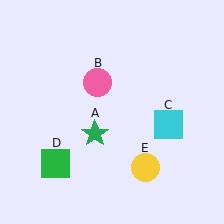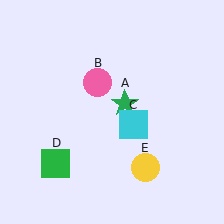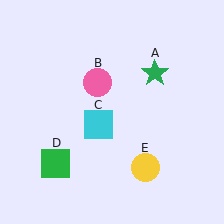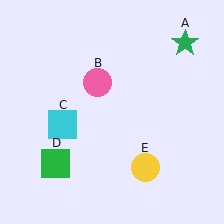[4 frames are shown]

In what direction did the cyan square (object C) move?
The cyan square (object C) moved left.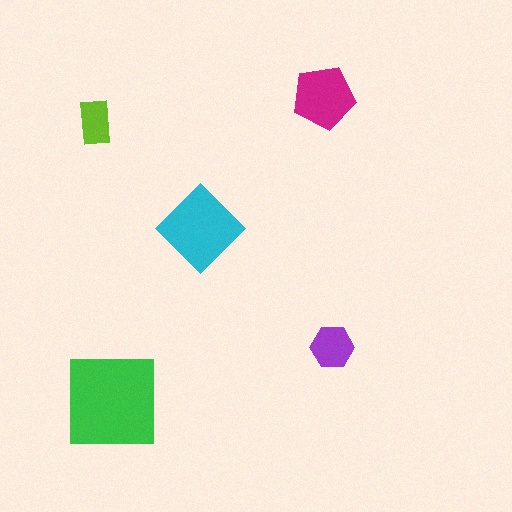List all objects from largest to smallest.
The green square, the cyan diamond, the magenta pentagon, the purple hexagon, the lime rectangle.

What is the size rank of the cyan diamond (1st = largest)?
2nd.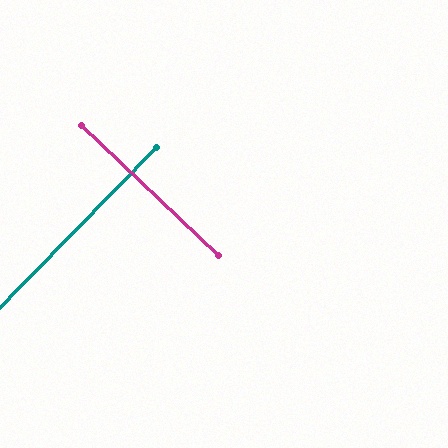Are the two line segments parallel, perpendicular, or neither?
Perpendicular — they meet at approximately 89°.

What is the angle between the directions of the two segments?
Approximately 89 degrees.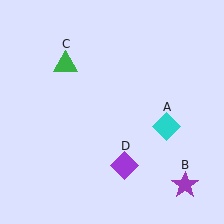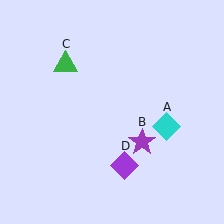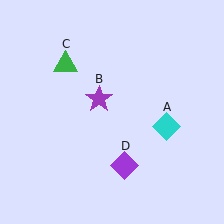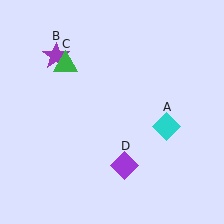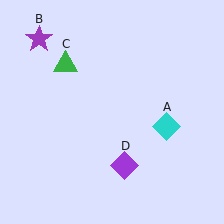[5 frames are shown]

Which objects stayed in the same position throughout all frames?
Cyan diamond (object A) and green triangle (object C) and purple diamond (object D) remained stationary.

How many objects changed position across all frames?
1 object changed position: purple star (object B).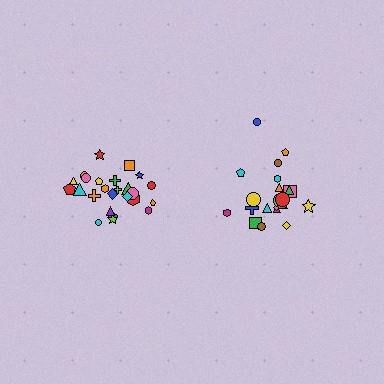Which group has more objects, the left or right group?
The left group.